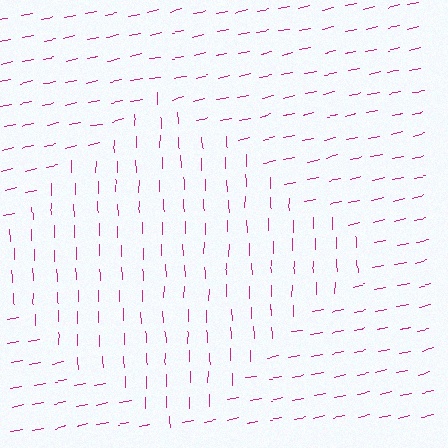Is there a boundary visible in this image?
Yes, there is a texture boundary formed by a change in line orientation.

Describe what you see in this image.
The image is filled with small magenta line segments. A diamond region in the image has lines oriented differently from the surrounding lines, creating a visible texture boundary.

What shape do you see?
I see a diamond.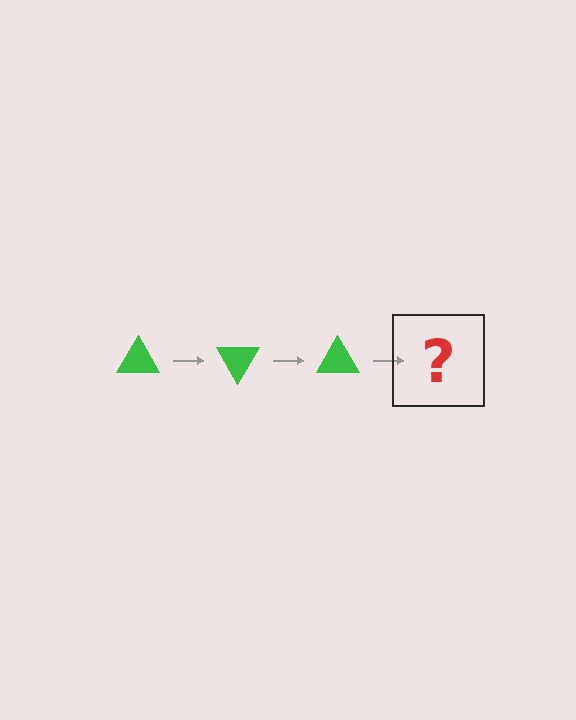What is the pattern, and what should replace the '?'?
The pattern is that the triangle rotates 60 degrees each step. The '?' should be a green triangle rotated 180 degrees.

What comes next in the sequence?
The next element should be a green triangle rotated 180 degrees.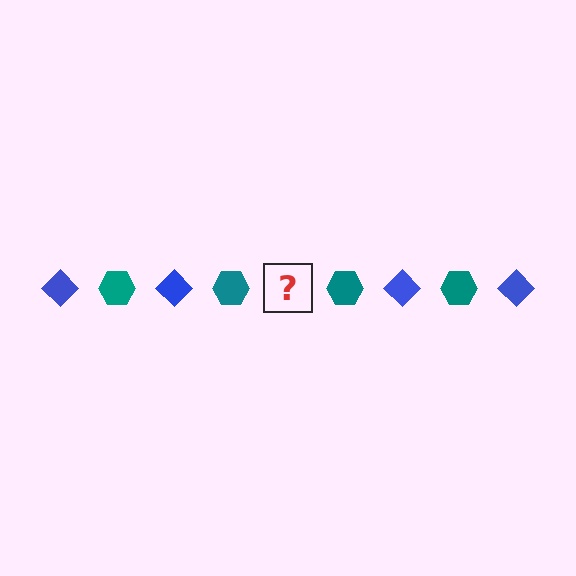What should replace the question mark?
The question mark should be replaced with a blue diamond.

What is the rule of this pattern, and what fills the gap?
The rule is that the pattern alternates between blue diamond and teal hexagon. The gap should be filled with a blue diamond.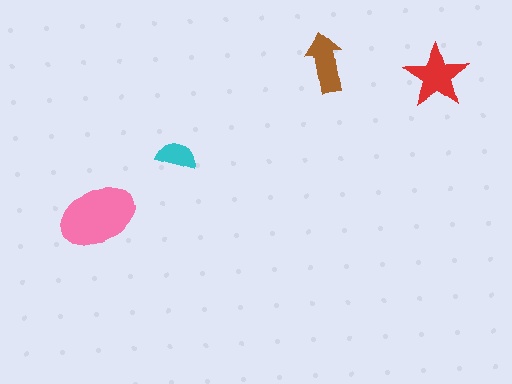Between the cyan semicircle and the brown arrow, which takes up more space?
The brown arrow.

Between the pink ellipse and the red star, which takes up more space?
The pink ellipse.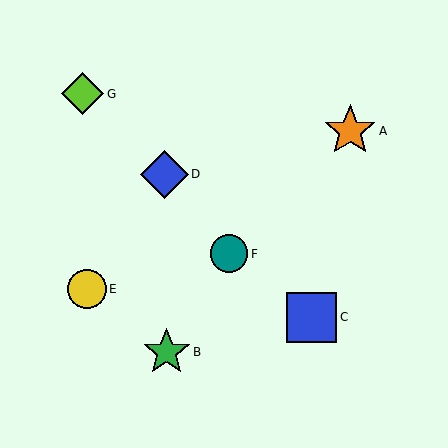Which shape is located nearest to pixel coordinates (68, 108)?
The lime diamond (labeled G) at (83, 94) is nearest to that location.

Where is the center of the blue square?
The center of the blue square is at (312, 317).